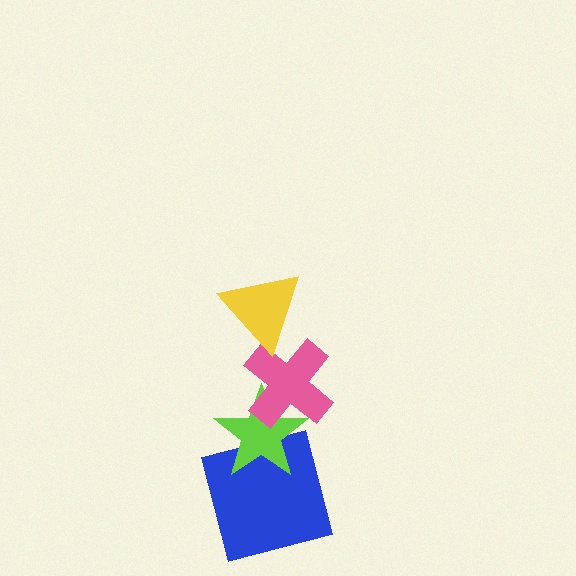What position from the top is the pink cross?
The pink cross is 2nd from the top.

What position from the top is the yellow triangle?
The yellow triangle is 1st from the top.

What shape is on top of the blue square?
The lime star is on top of the blue square.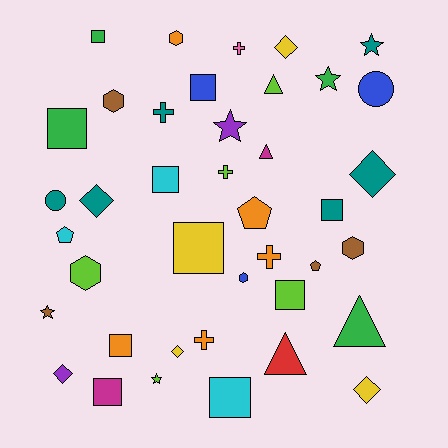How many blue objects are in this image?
There are 3 blue objects.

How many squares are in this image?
There are 10 squares.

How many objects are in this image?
There are 40 objects.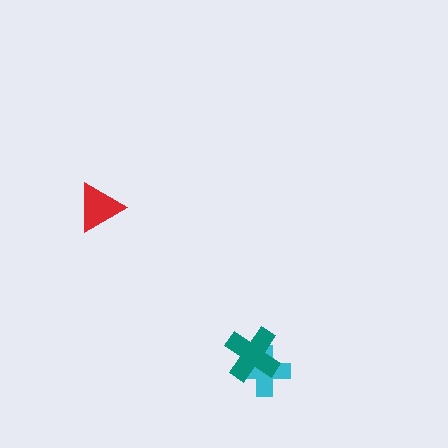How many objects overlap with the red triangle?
0 objects overlap with the red triangle.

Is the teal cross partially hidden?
No, no other shape covers it.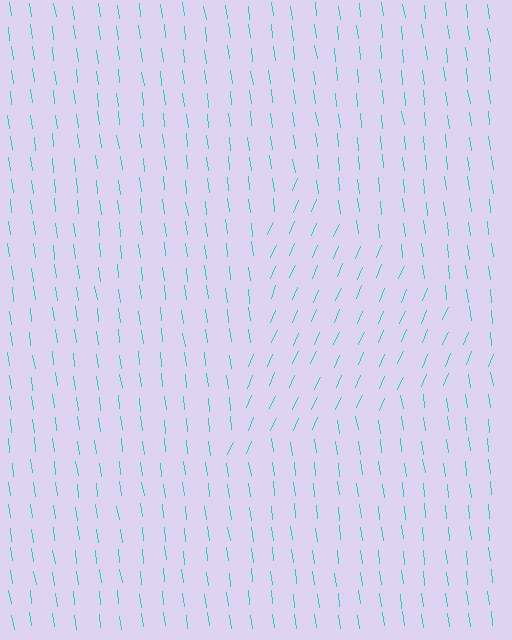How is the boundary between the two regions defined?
The boundary is defined purely by a change in line orientation (approximately 31 degrees difference). All lines are the same color and thickness.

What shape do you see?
I see a triangle.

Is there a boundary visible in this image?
Yes, there is a texture boundary formed by a change in line orientation.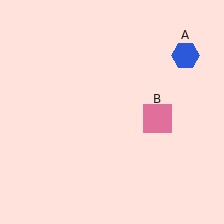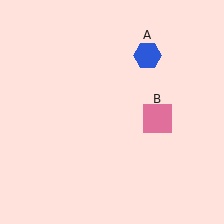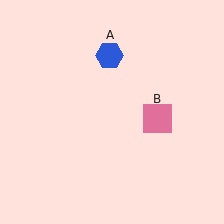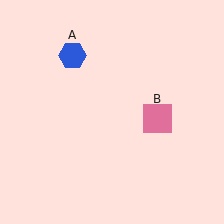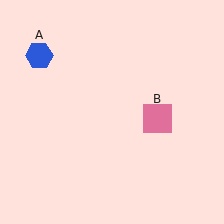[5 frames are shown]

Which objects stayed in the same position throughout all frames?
Pink square (object B) remained stationary.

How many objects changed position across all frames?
1 object changed position: blue hexagon (object A).